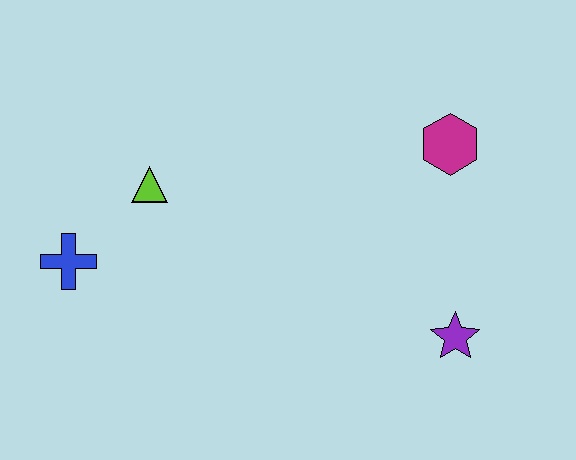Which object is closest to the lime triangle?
The blue cross is closest to the lime triangle.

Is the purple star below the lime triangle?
Yes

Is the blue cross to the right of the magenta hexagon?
No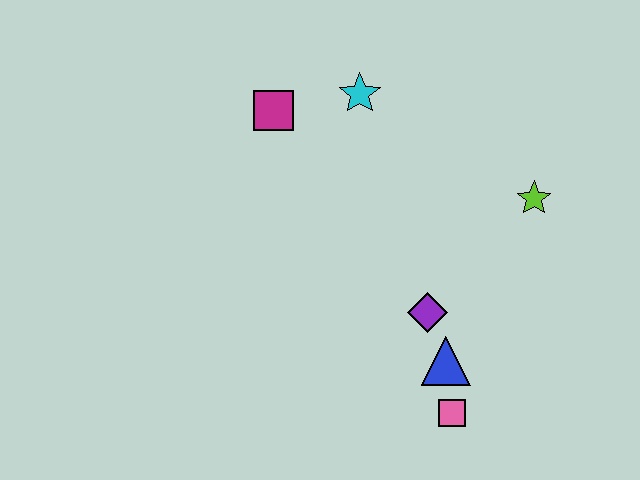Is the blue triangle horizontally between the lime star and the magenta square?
Yes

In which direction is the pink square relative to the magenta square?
The pink square is below the magenta square.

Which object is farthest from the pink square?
The magenta square is farthest from the pink square.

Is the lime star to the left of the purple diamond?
No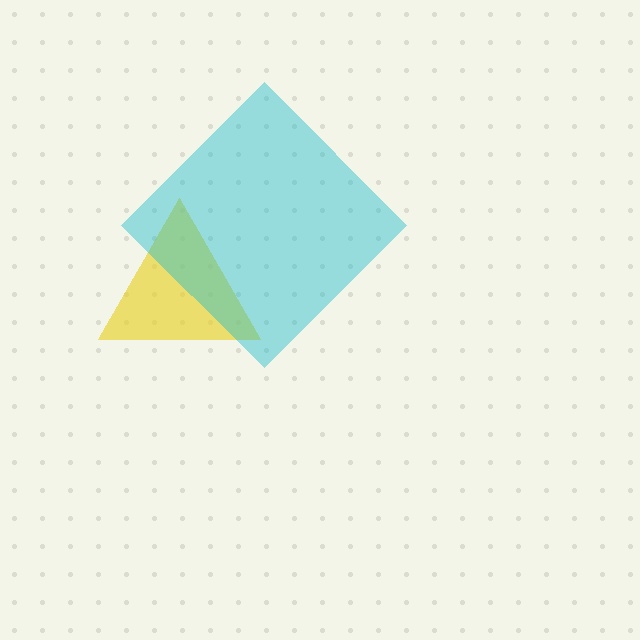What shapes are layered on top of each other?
The layered shapes are: a yellow triangle, a cyan diamond.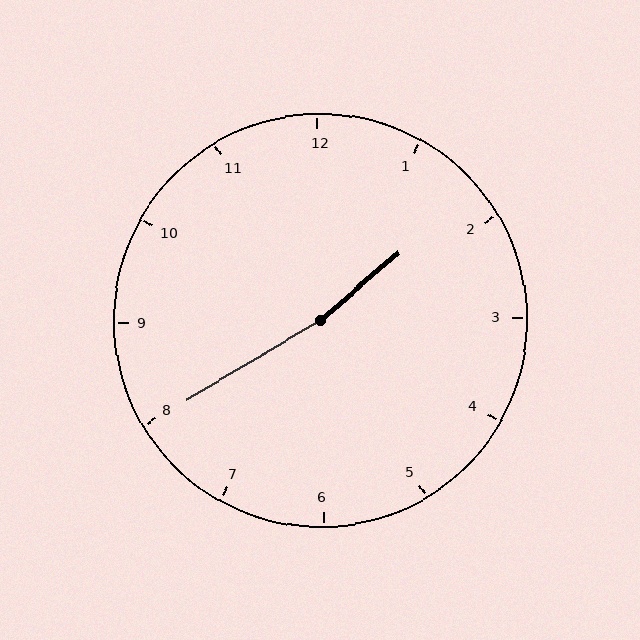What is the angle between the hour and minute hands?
Approximately 170 degrees.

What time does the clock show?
1:40.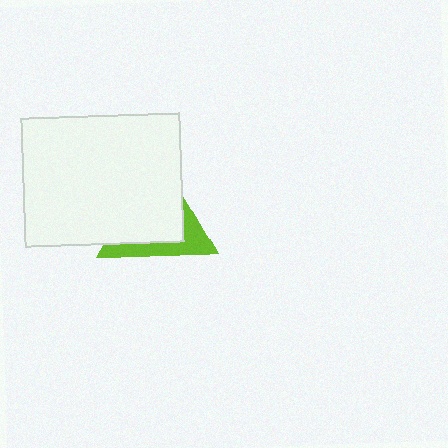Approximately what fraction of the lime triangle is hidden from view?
Roughly 69% of the lime triangle is hidden behind the white rectangle.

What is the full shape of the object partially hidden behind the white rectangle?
The partially hidden object is a lime triangle.